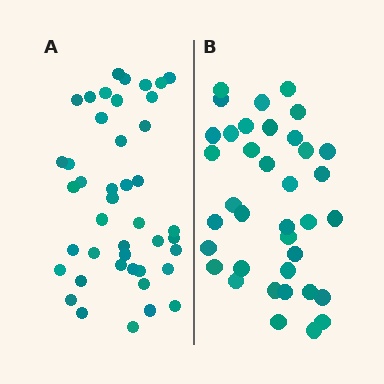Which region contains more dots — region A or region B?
Region A (the left region) has more dots.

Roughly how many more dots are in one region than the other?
Region A has about 6 more dots than region B.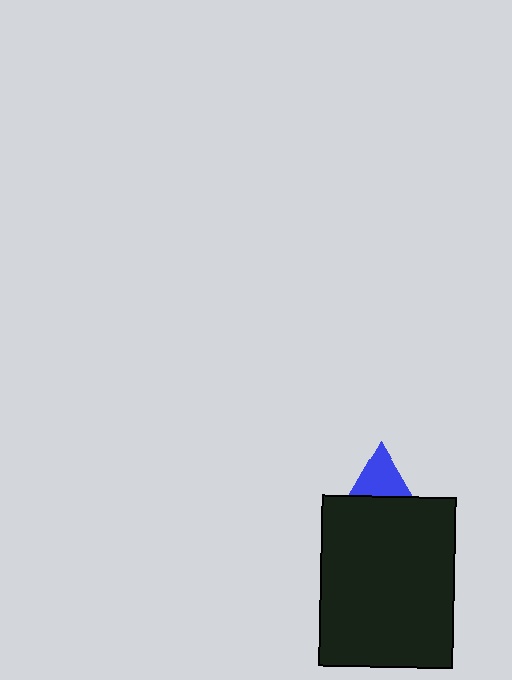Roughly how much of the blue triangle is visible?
About half of it is visible (roughly 51%).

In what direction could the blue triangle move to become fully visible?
The blue triangle could move up. That would shift it out from behind the black rectangle entirely.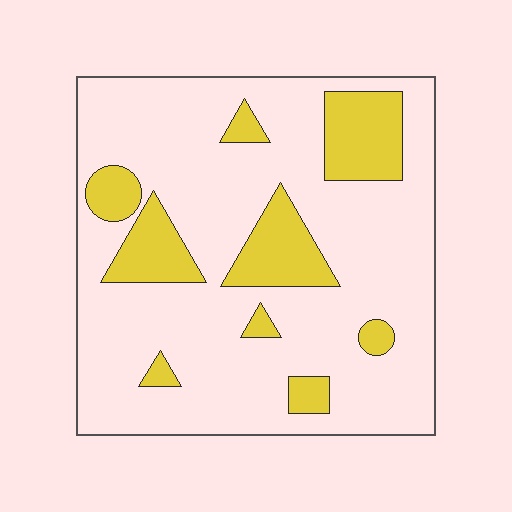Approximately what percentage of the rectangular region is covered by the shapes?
Approximately 20%.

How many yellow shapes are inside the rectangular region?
9.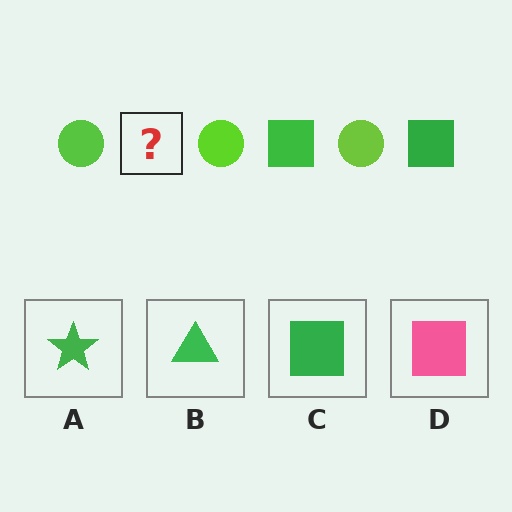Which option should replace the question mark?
Option C.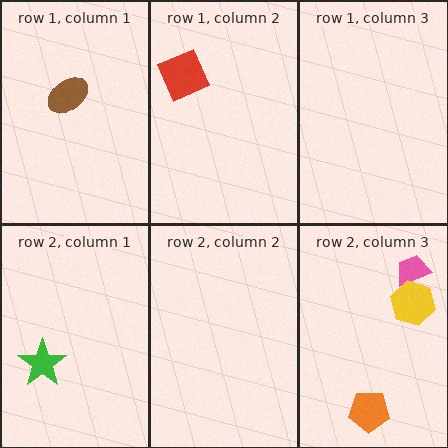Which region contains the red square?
The row 1, column 2 region.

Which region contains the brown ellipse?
The row 1, column 1 region.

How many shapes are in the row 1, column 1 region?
1.